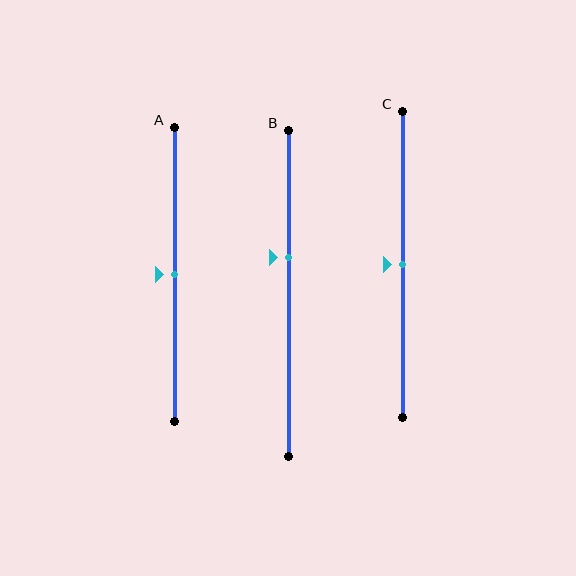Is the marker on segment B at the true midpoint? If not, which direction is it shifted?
No, the marker on segment B is shifted upward by about 11% of the segment length.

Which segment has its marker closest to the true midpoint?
Segment A has its marker closest to the true midpoint.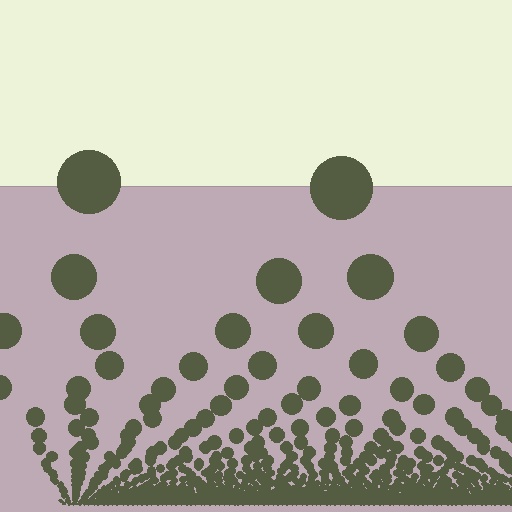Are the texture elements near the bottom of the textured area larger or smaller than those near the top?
Smaller. The gradient is inverted — elements near the bottom are smaller and denser.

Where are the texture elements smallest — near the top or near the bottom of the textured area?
Near the bottom.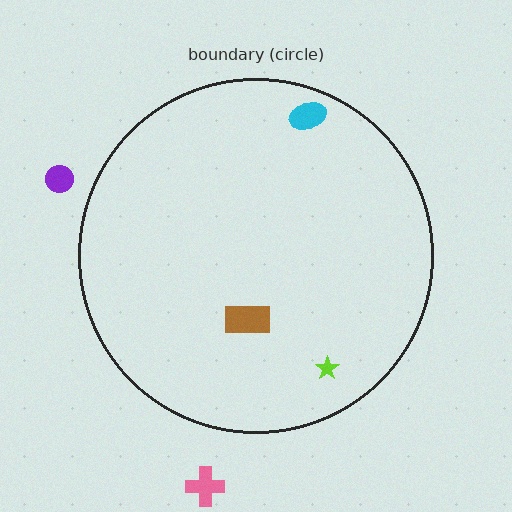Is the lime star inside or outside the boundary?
Inside.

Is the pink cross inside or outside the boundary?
Outside.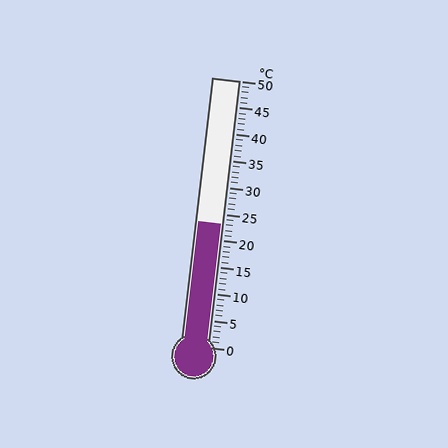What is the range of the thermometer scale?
The thermometer scale ranges from 0°C to 50°C.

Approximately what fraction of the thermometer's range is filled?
The thermometer is filled to approximately 45% of its range.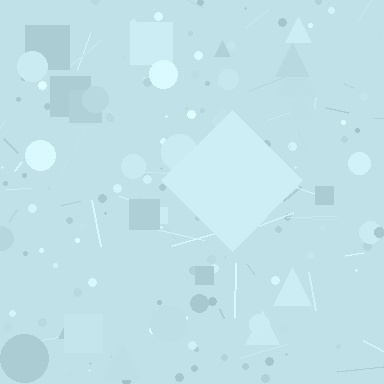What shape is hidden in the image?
A diamond is hidden in the image.